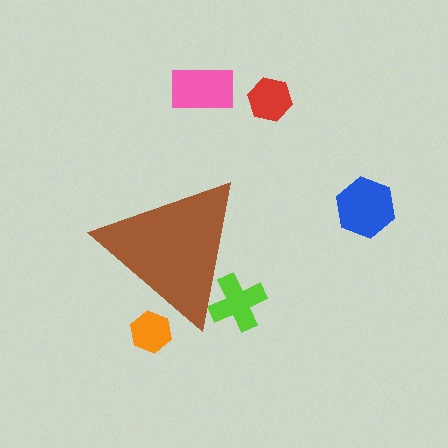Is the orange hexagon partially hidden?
Yes, the orange hexagon is partially hidden behind the brown triangle.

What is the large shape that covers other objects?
A brown triangle.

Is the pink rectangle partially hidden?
No, the pink rectangle is fully visible.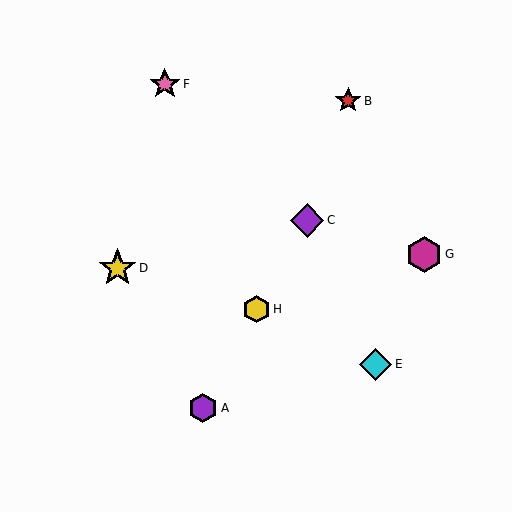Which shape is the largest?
The yellow star (labeled D) is the largest.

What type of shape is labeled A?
Shape A is a purple hexagon.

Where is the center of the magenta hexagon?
The center of the magenta hexagon is at (424, 254).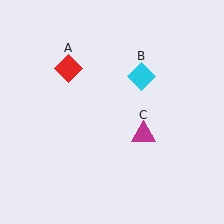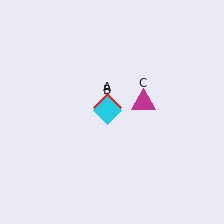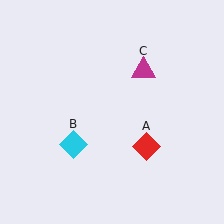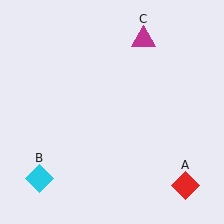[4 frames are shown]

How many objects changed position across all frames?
3 objects changed position: red diamond (object A), cyan diamond (object B), magenta triangle (object C).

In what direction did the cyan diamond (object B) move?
The cyan diamond (object B) moved down and to the left.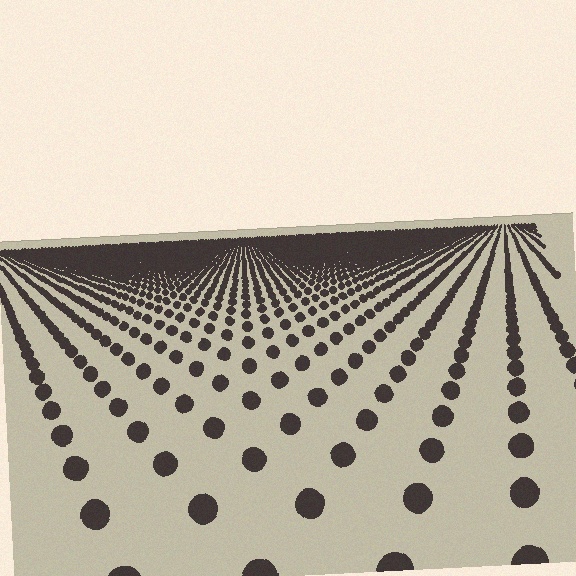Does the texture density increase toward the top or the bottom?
Density increases toward the top.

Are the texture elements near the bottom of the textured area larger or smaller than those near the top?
Larger. Near the bottom, elements are closer to the viewer and appear at a bigger on-screen size.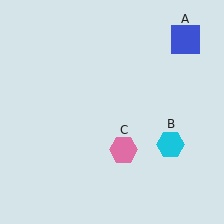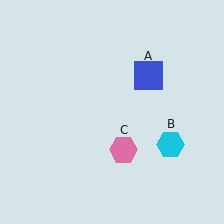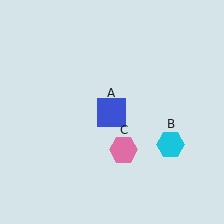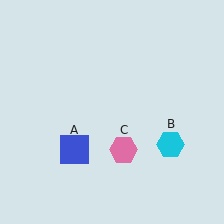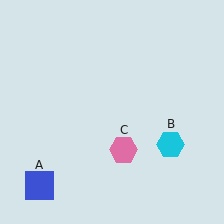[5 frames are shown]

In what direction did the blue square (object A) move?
The blue square (object A) moved down and to the left.